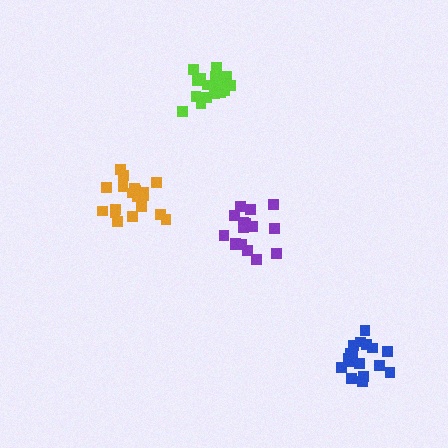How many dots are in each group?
Group 1: 19 dots, Group 2: 16 dots, Group 3: 17 dots, Group 4: 19 dots (71 total).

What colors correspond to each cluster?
The clusters are colored: orange, purple, blue, lime.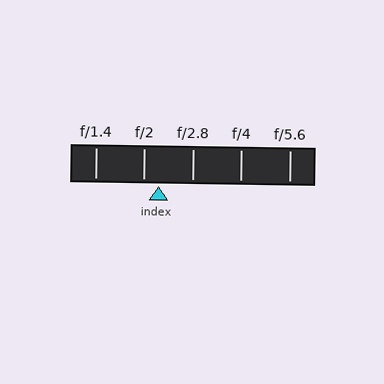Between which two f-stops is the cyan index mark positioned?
The index mark is between f/2 and f/2.8.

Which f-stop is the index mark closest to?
The index mark is closest to f/2.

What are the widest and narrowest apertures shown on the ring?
The widest aperture shown is f/1.4 and the narrowest is f/5.6.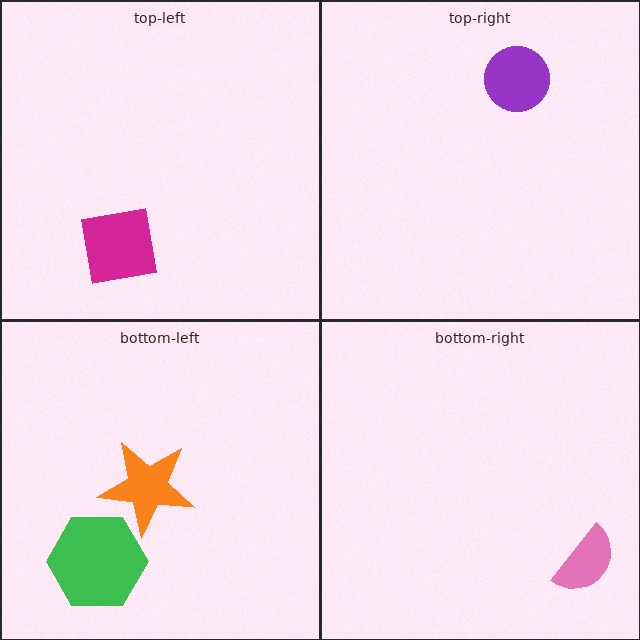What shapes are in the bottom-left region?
The green hexagon, the orange star.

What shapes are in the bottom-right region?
The pink semicircle.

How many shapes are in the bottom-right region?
1.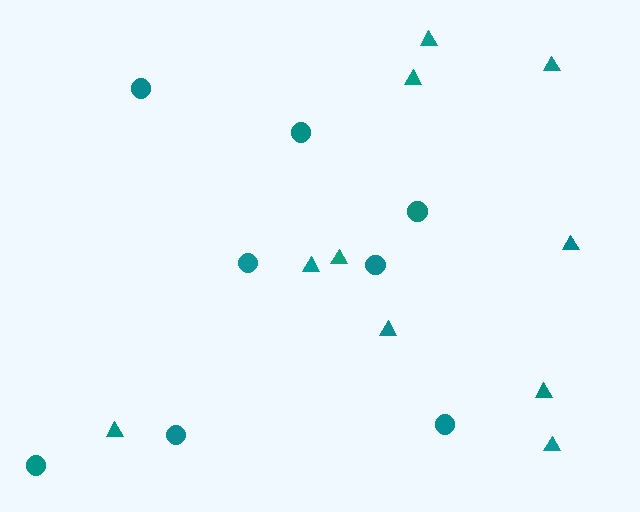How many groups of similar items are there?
There are 2 groups: one group of triangles (10) and one group of circles (8).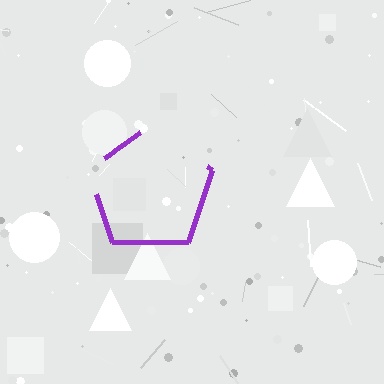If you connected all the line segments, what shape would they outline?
They would outline a pentagon.